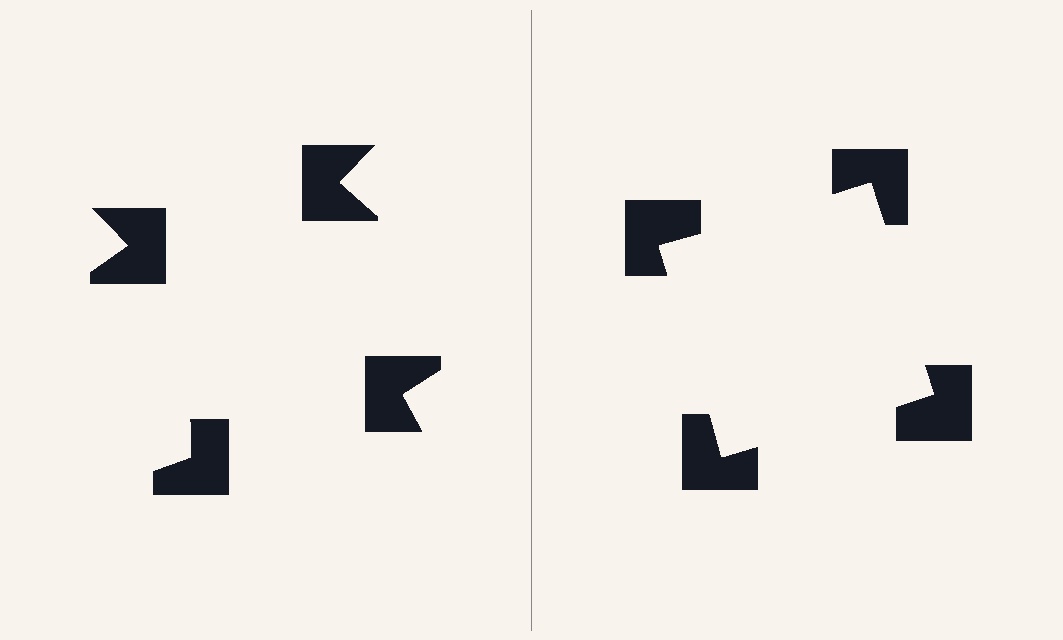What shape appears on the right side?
An illusory square.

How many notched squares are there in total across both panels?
8 — 4 on each side.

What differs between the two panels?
The notched squares are positioned identically on both sides; only the wedge orientations differ. On the right they align to a square; on the left they are misaligned.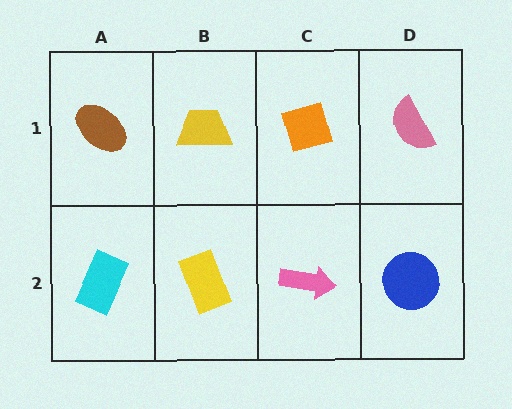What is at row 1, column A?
A brown ellipse.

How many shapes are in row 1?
4 shapes.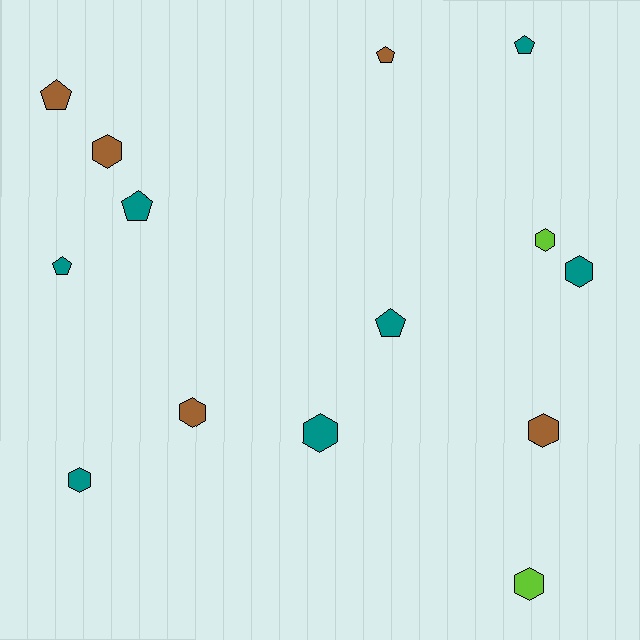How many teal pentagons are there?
There are 4 teal pentagons.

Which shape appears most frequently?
Hexagon, with 8 objects.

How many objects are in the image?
There are 14 objects.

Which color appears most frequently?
Teal, with 7 objects.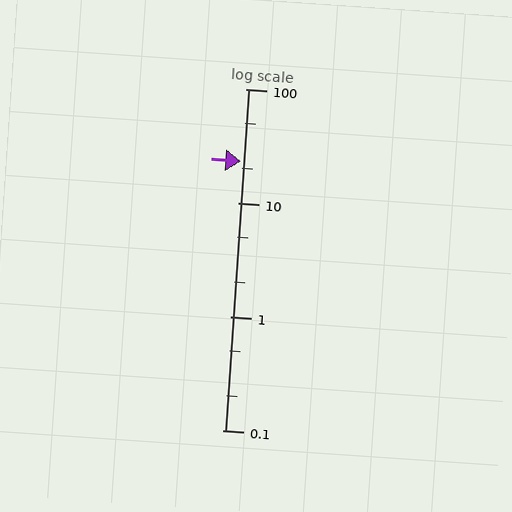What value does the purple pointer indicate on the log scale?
The pointer indicates approximately 23.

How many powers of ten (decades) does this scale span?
The scale spans 3 decades, from 0.1 to 100.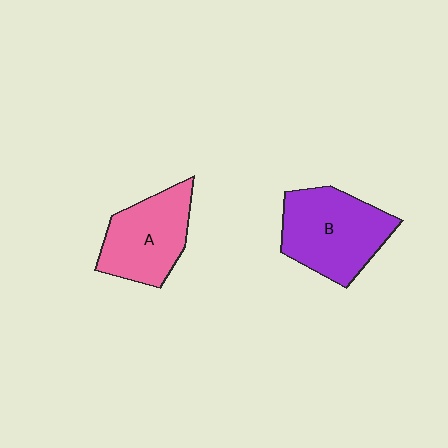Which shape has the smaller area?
Shape A (pink).